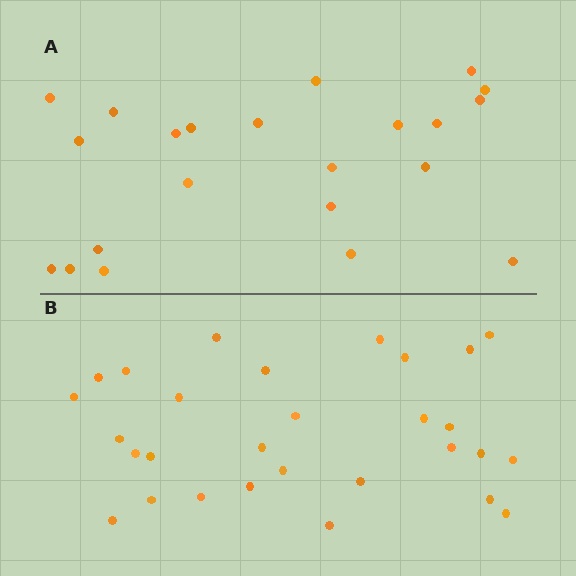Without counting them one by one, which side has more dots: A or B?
Region B (the bottom region) has more dots.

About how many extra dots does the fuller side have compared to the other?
Region B has roughly 8 or so more dots than region A.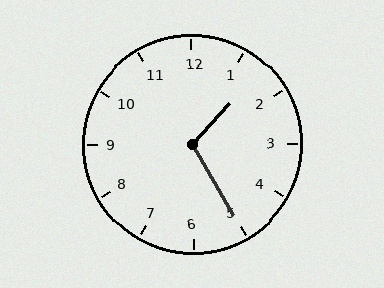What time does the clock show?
1:25.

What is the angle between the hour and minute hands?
Approximately 108 degrees.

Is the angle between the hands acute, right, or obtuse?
It is obtuse.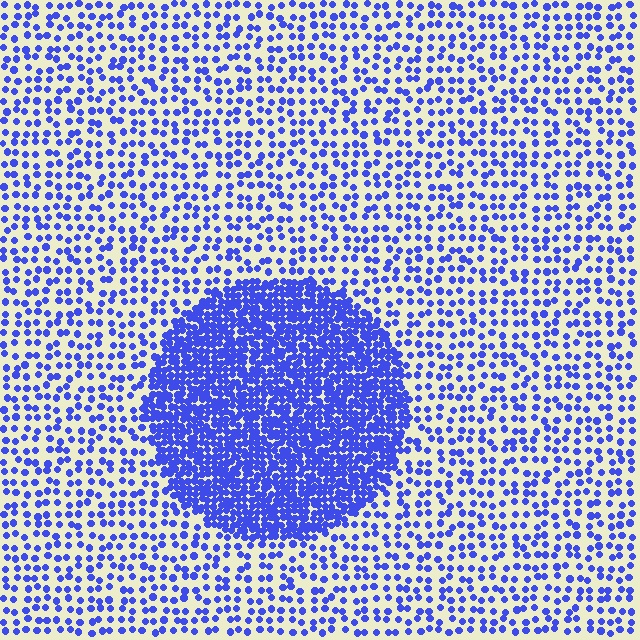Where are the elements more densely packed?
The elements are more densely packed inside the circle boundary.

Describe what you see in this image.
The image contains small blue elements arranged at two different densities. A circle-shaped region is visible where the elements are more densely packed than the surrounding area.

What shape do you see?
I see a circle.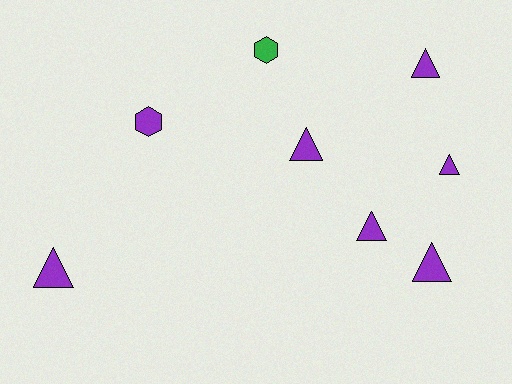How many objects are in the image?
There are 8 objects.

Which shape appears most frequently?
Triangle, with 6 objects.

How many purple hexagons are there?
There is 1 purple hexagon.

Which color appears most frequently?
Purple, with 7 objects.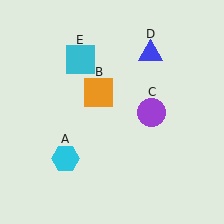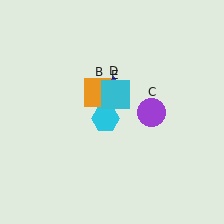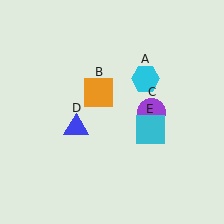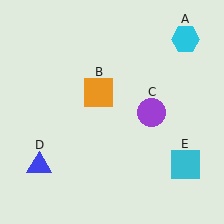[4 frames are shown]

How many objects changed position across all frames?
3 objects changed position: cyan hexagon (object A), blue triangle (object D), cyan square (object E).